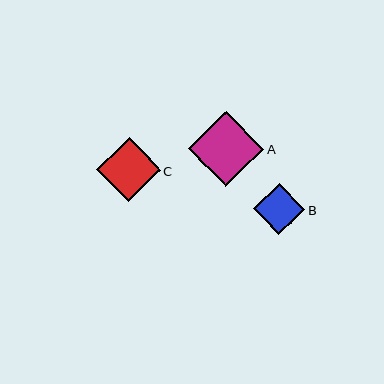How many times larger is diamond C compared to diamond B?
Diamond C is approximately 1.2 times the size of diamond B.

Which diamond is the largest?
Diamond A is the largest with a size of approximately 75 pixels.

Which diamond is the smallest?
Diamond B is the smallest with a size of approximately 51 pixels.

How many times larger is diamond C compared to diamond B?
Diamond C is approximately 1.2 times the size of diamond B.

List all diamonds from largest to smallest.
From largest to smallest: A, C, B.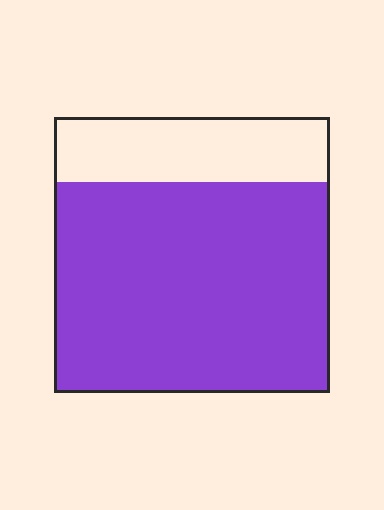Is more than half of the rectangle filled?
Yes.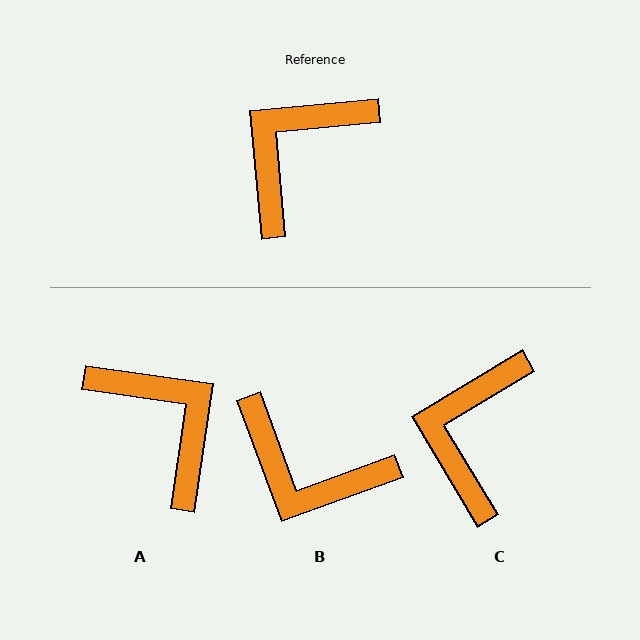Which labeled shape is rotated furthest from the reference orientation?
B, about 105 degrees away.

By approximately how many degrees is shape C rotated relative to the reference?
Approximately 26 degrees counter-clockwise.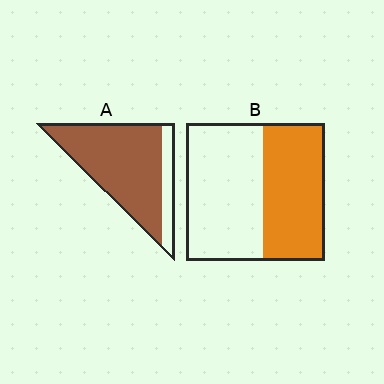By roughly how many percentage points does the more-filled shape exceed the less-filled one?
By roughly 40 percentage points (A over B).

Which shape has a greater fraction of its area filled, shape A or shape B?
Shape A.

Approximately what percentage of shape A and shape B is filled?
A is approximately 80% and B is approximately 45%.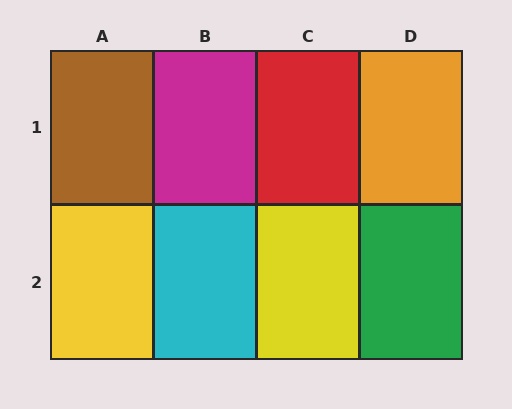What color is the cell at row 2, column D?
Green.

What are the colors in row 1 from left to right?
Brown, magenta, red, orange.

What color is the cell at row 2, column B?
Cyan.